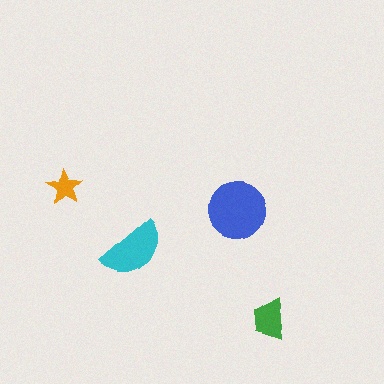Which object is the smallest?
The orange star.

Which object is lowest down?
The green trapezoid is bottommost.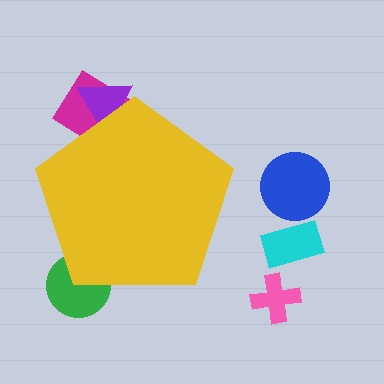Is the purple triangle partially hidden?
Yes, the purple triangle is partially hidden behind the yellow pentagon.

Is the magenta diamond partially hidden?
Yes, the magenta diamond is partially hidden behind the yellow pentagon.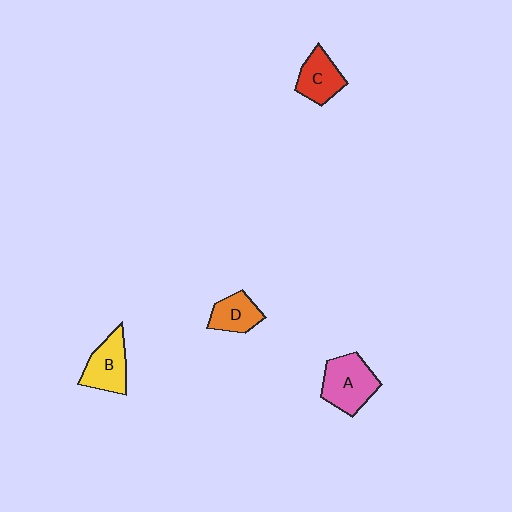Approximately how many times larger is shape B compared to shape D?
Approximately 1.3 times.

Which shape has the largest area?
Shape A (pink).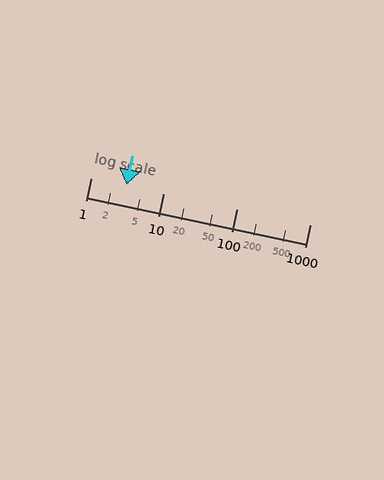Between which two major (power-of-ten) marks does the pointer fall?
The pointer is between 1 and 10.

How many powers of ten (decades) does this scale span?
The scale spans 3 decades, from 1 to 1000.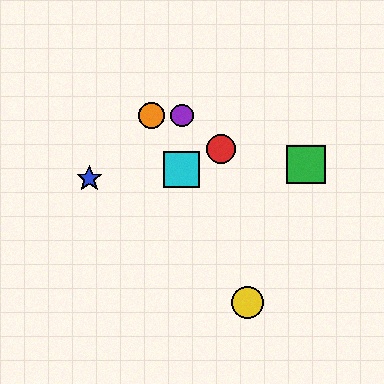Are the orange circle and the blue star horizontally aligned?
No, the orange circle is at y≈116 and the blue star is at y≈179.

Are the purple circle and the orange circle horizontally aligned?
Yes, both are at y≈116.